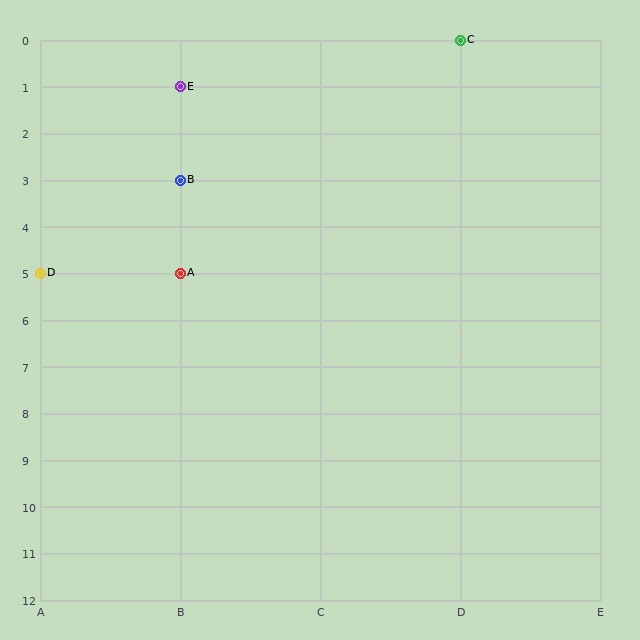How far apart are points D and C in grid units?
Points D and C are 3 columns and 5 rows apart (about 5.8 grid units diagonally).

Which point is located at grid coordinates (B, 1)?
Point E is at (B, 1).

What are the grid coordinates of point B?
Point B is at grid coordinates (B, 3).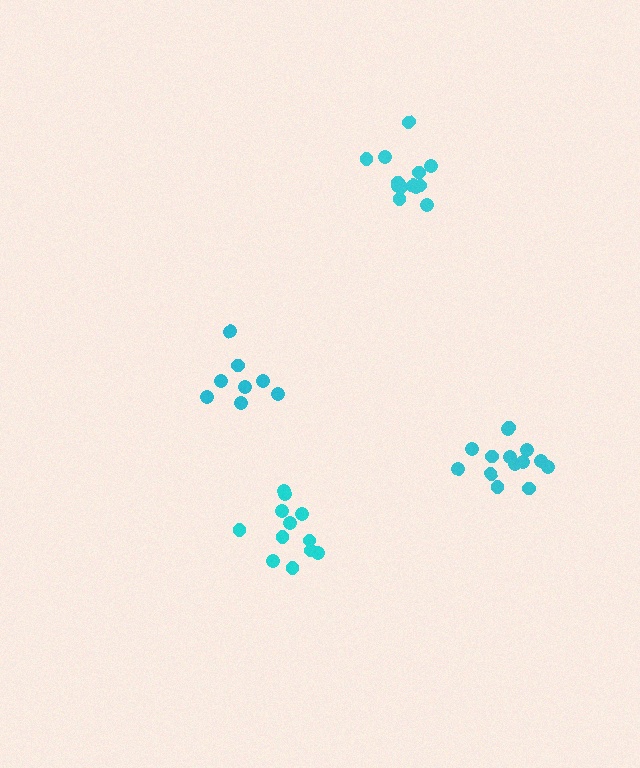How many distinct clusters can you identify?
There are 4 distinct clusters.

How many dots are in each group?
Group 1: 8 dots, Group 2: 12 dots, Group 3: 13 dots, Group 4: 14 dots (47 total).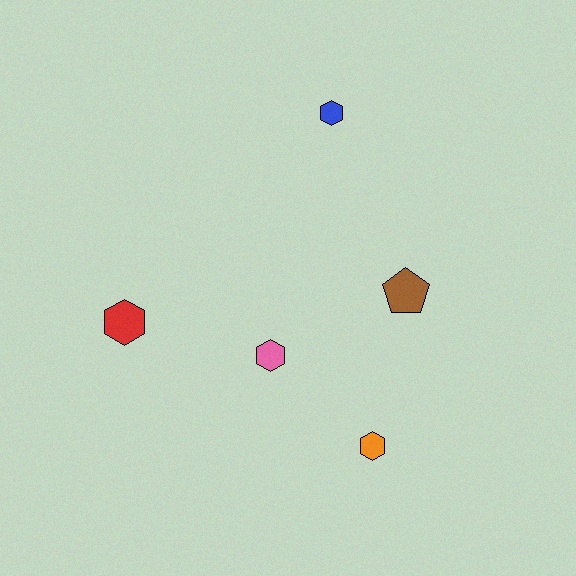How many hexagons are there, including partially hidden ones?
There are 4 hexagons.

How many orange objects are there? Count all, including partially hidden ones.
There is 1 orange object.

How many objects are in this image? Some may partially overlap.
There are 5 objects.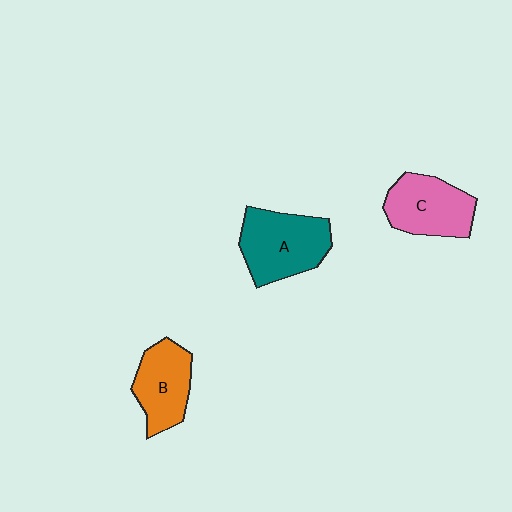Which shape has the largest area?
Shape A (teal).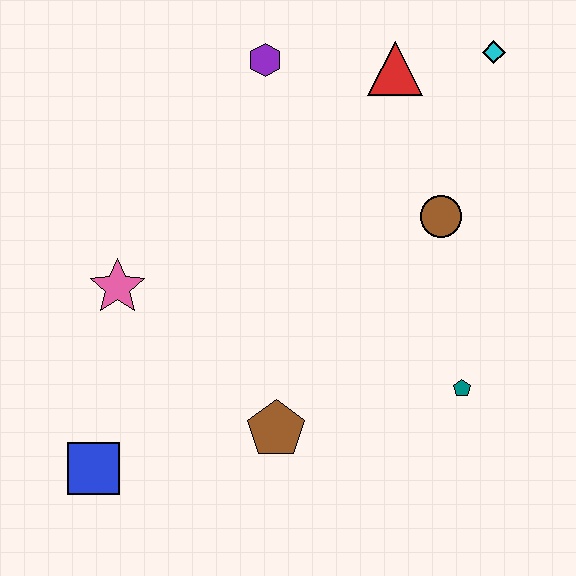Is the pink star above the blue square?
Yes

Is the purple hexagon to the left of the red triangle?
Yes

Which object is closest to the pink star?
The blue square is closest to the pink star.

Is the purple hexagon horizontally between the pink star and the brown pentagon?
Yes